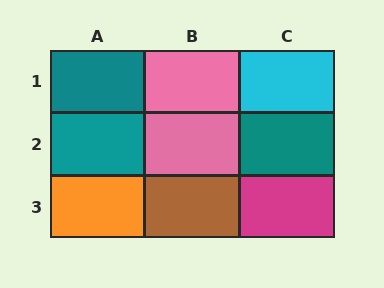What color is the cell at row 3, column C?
Magenta.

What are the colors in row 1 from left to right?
Teal, pink, cyan.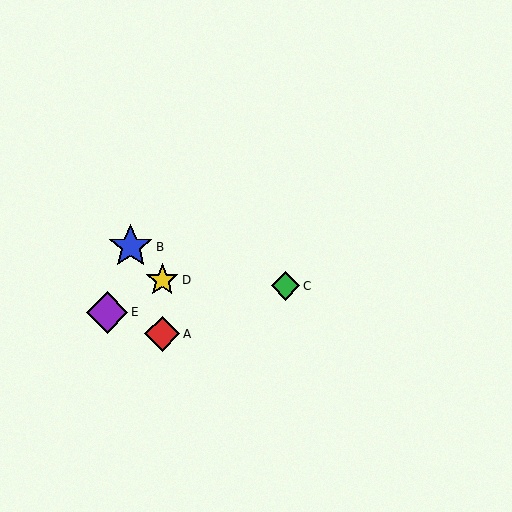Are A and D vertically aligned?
Yes, both are at x≈162.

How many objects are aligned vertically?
2 objects (A, D) are aligned vertically.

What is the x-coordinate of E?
Object E is at x≈107.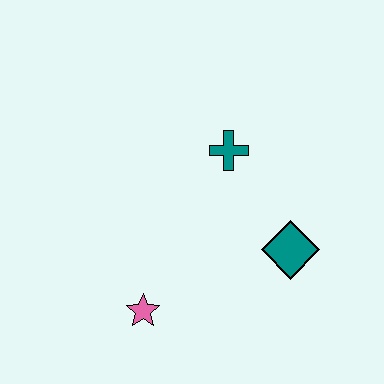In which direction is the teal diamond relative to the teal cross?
The teal diamond is below the teal cross.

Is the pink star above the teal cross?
No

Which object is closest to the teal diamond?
The teal cross is closest to the teal diamond.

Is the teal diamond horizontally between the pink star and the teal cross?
No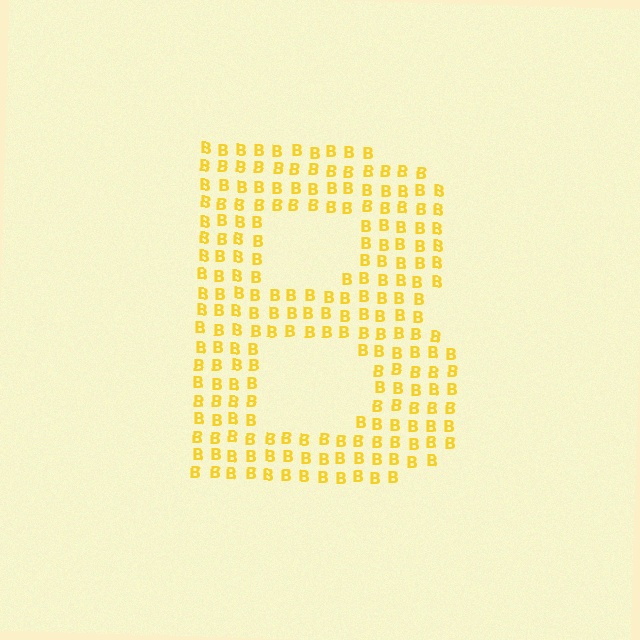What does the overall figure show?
The overall figure shows the letter B.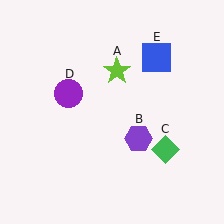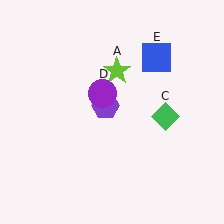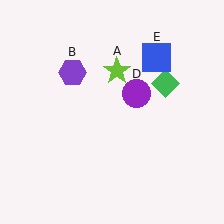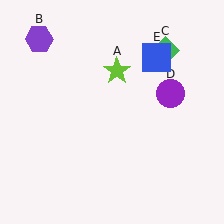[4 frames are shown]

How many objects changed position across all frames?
3 objects changed position: purple hexagon (object B), green diamond (object C), purple circle (object D).